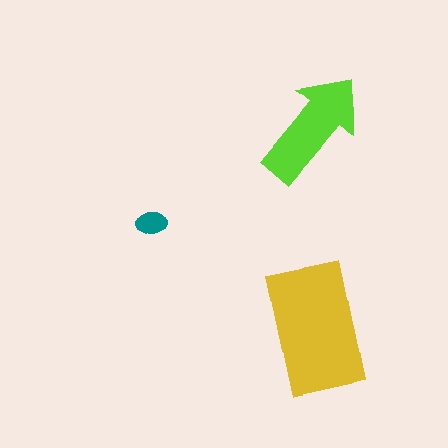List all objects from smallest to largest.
The teal ellipse, the lime arrow, the yellow rectangle.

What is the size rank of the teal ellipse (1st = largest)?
3rd.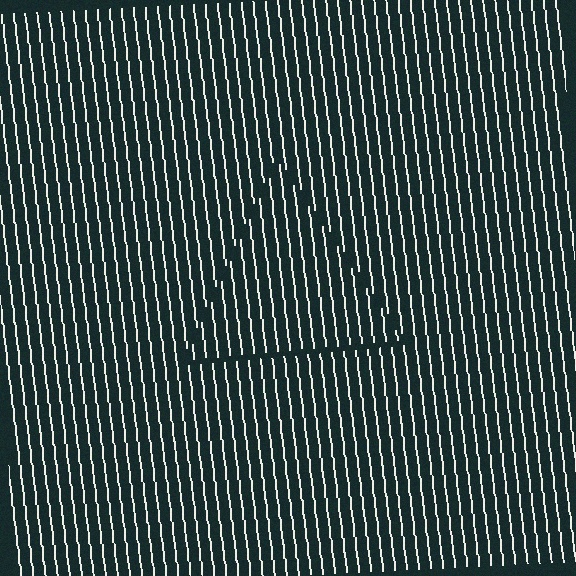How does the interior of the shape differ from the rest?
The interior of the shape contains the same grating, shifted by half a period — the contour is defined by the phase discontinuity where line-ends from the inner and outer gratings abut.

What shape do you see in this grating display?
An illusory triangle. The interior of the shape contains the same grating, shifted by half a period — the contour is defined by the phase discontinuity where line-ends from the inner and outer gratings abut.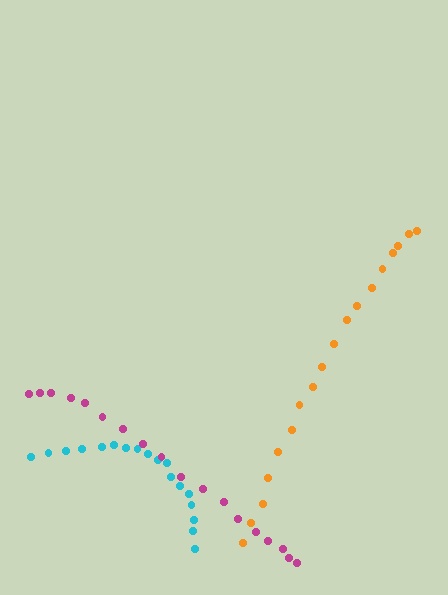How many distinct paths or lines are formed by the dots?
There are 3 distinct paths.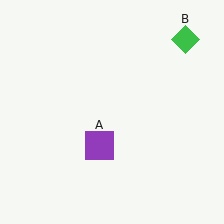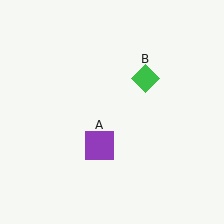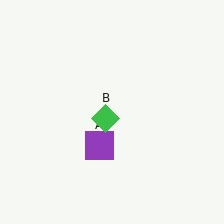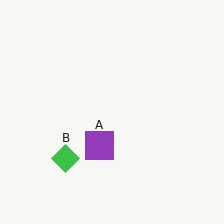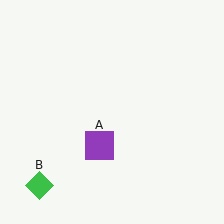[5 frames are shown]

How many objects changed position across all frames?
1 object changed position: green diamond (object B).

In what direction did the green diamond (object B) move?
The green diamond (object B) moved down and to the left.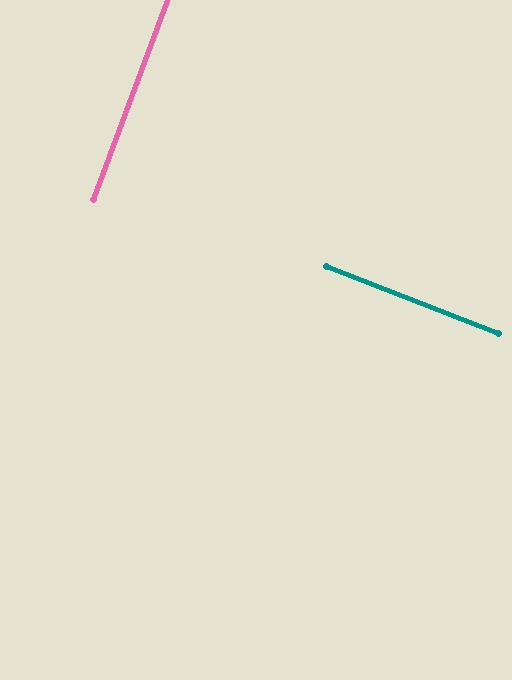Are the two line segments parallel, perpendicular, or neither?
Perpendicular — they meet at approximately 89°.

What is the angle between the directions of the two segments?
Approximately 89 degrees.